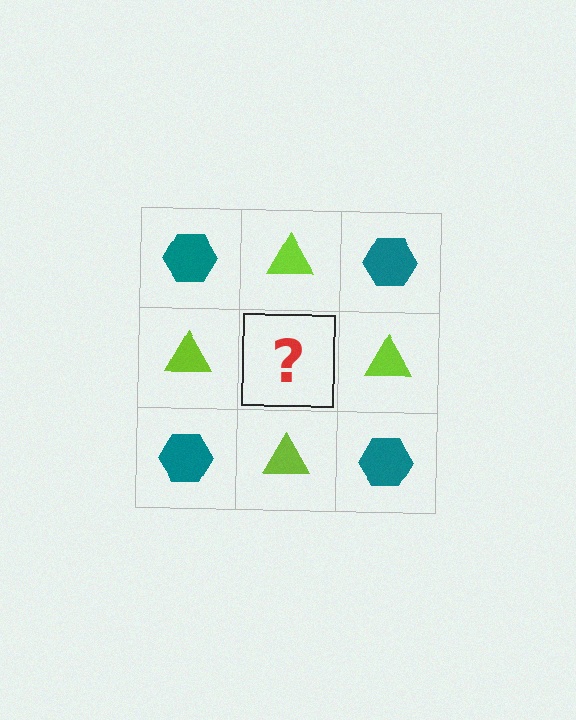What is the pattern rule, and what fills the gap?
The rule is that it alternates teal hexagon and lime triangle in a checkerboard pattern. The gap should be filled with a teal hexagon.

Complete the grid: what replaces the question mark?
The question mark should be replaced with a teal hexagon.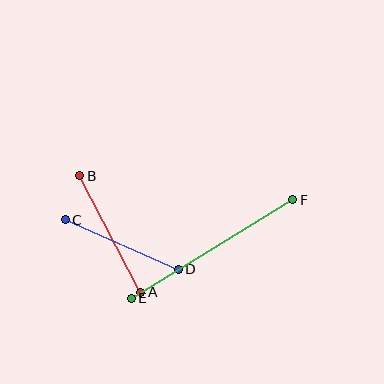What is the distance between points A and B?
The distance is approximately 131 pixels.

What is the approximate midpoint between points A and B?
The midpoint is at approximately (110, 234) pixels.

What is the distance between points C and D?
The distance is approximately 123 pixels.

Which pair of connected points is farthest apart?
Points E and F are farthest apart.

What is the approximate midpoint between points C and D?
The midpoint is at approximately (122, 244) pixels.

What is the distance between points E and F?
The distance is approximately 189 pixels.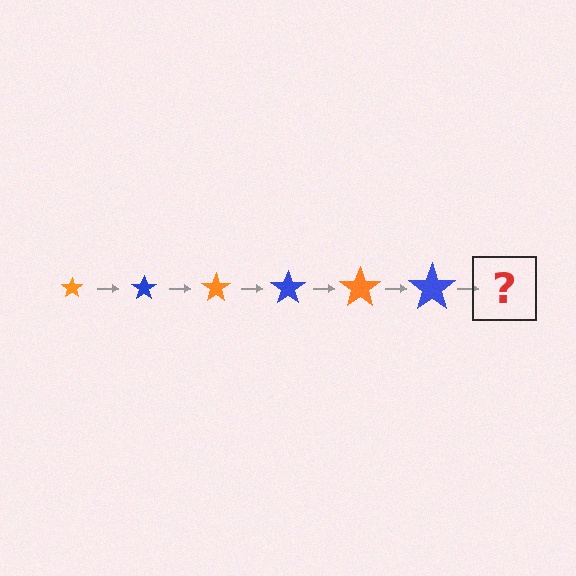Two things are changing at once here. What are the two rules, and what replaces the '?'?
The two rules are that the star grows larger each step and the color cycles through orange and blue. The '?' should be an orange star, larger than the previous one.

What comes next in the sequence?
The next element should be an orange star, larger than the previous one.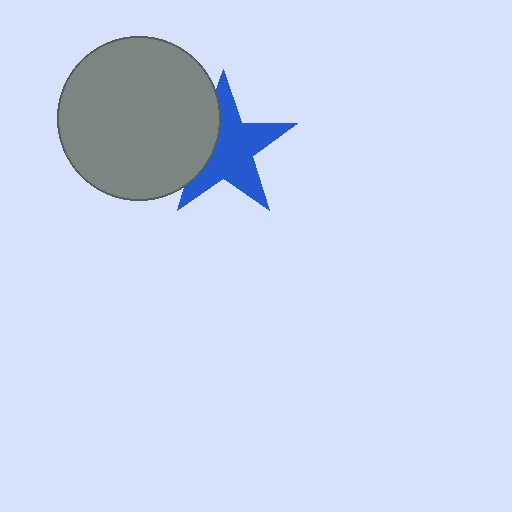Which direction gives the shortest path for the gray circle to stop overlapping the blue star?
Moving left gives the shortest separation.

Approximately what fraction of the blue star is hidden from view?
Roughly 31% of the blue star is hidden behind the gray circle.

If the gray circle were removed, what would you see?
You would see the complete blue star.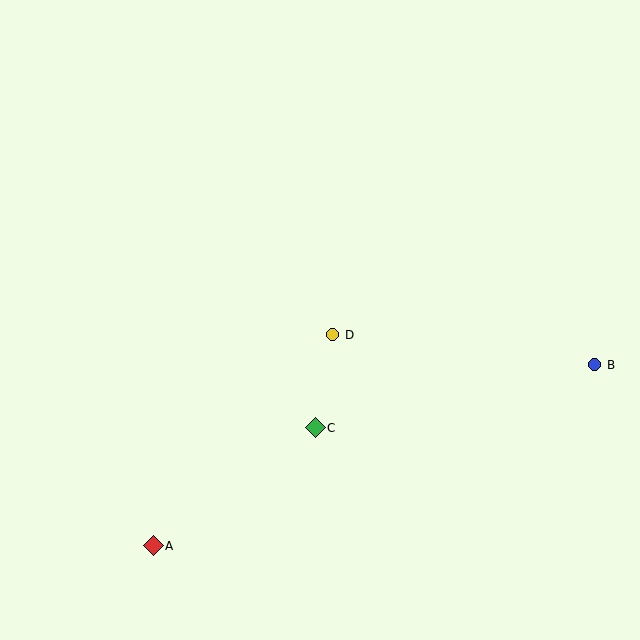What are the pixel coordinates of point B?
Point B is at (595, 365).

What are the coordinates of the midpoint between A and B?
The midpoint between A and B is at (374, 455).